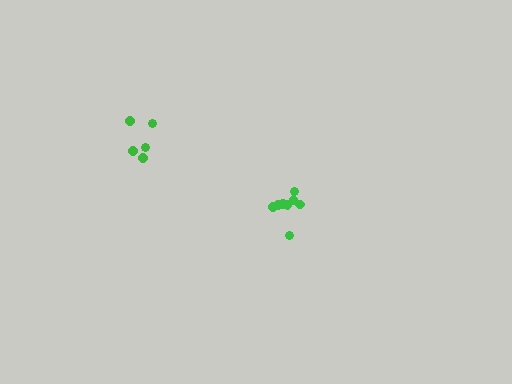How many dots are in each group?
Group 1: 5 dots, Group 2: 8 dots (13 total).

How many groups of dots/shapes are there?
There are 2 groups.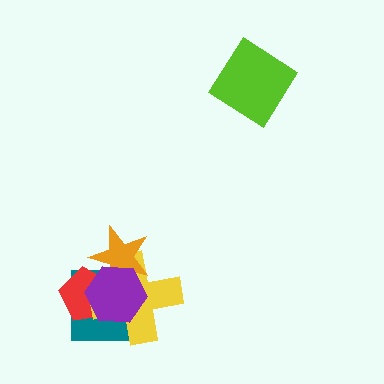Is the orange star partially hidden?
Yes, it is partially covered by another shape.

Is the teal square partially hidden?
Yes, it is partially covered by another shape.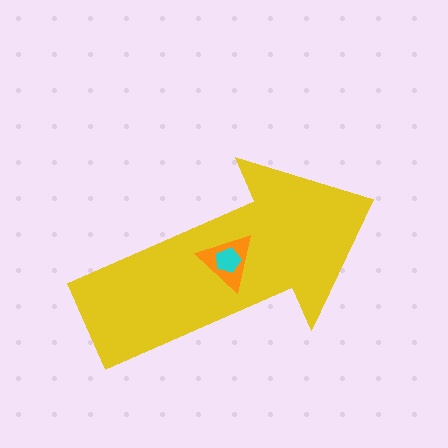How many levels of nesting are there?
3.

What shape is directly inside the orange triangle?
The cyan pentagon.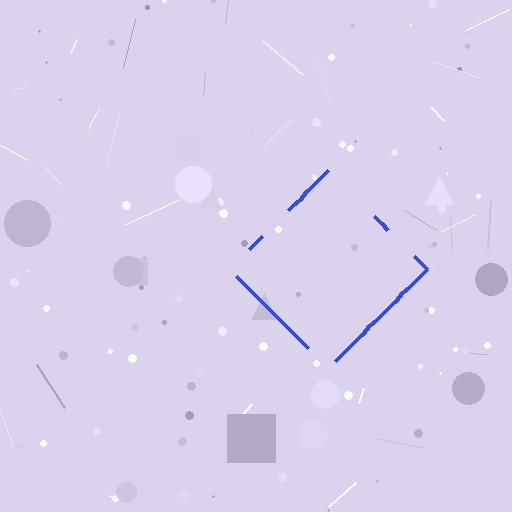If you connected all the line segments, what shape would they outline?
They would outline a diamond.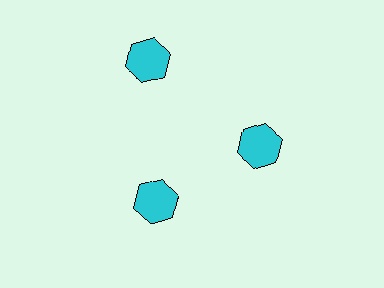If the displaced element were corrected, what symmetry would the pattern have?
It would have 3-fold rotational symmetry — the pattern would map onto itself every 120 degrees.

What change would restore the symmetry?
The symmetry would be restored by moving it inward, back onto the ring so that all 3 hexagons sit at equal angles and equal distance from the center.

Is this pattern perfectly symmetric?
No. The 3 cyan hexagons are arranged in a ring, but one element near the 11 o'clock position is pushed outward from the center, breaking the 3-fold rotational symmetry.